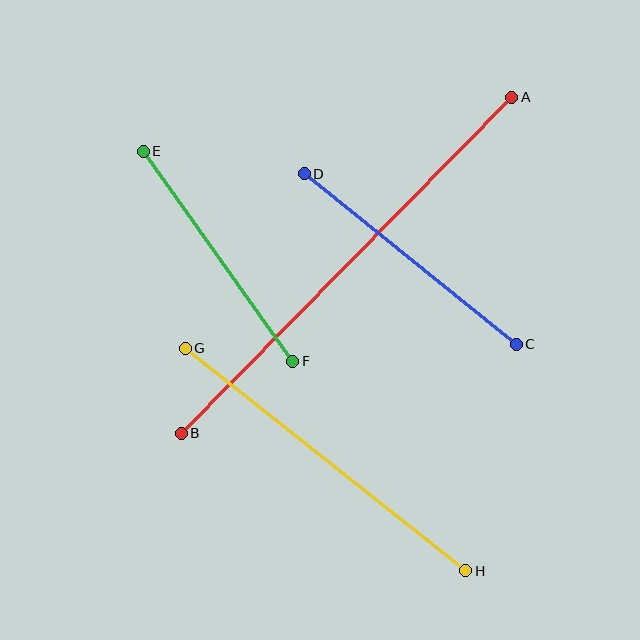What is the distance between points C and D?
The distance is approximately 272 pixels.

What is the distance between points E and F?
The distance is approximately 257 pixels.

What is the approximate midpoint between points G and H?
The midpoint is at approximately (325, 460) pixels.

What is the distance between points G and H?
The distance is approximately 358 pixels.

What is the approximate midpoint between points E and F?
The midpoint is at approximately (218, 256) pixels.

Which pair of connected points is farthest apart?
Points A and B are farthest apart.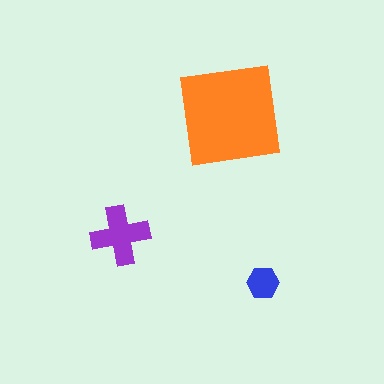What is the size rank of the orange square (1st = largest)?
1st.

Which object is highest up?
The orange square is topmost.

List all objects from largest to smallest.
The orange square, the purple cross, the blue hexagon.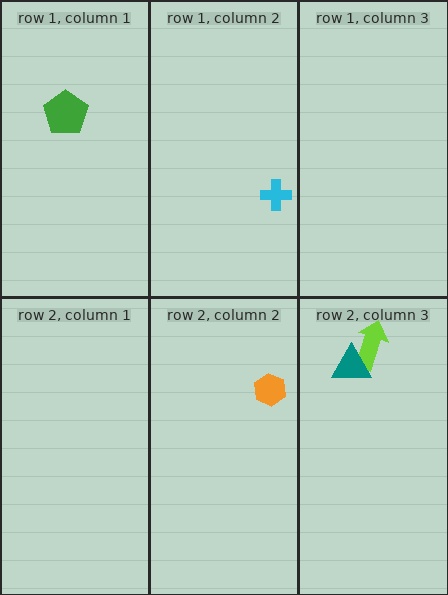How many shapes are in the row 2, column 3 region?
2.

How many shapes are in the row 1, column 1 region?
1.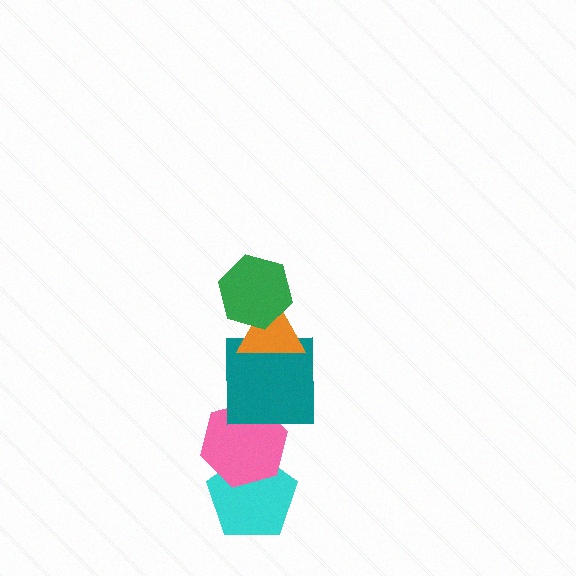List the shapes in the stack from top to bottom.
From top to bottom: the green hexagon, the orange triangle, the teal square, the pink hexagon, the cyan pentagon.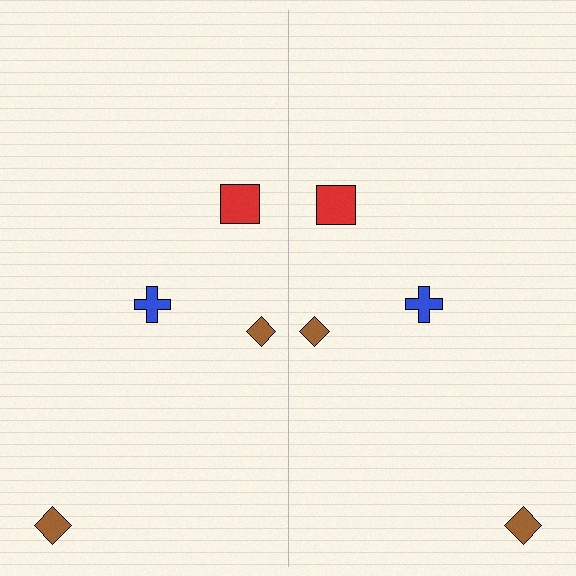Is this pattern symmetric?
Yes, this pattern has bilateral (reflection) symmetry.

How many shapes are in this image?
There are 8 shapes in this image.